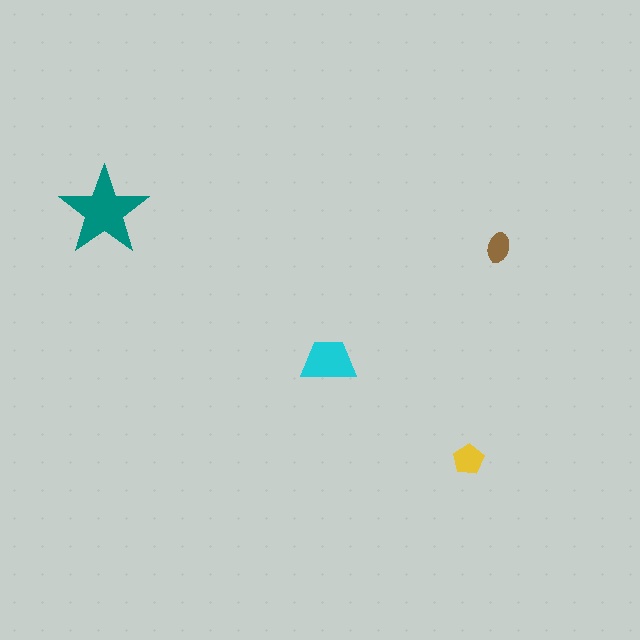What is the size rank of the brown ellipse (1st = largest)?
4th.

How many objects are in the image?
There are 4 objects in the image.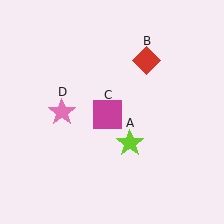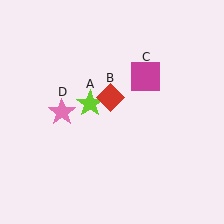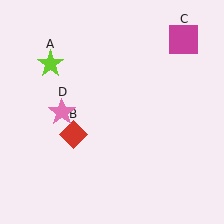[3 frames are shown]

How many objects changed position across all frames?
3 objects changed position: lime star (object A), red diamond (object B), magenta square (object C).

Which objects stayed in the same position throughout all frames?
Pink star (object D) remained stationary.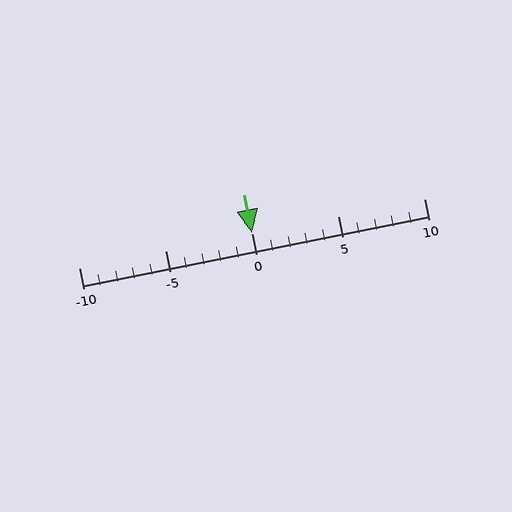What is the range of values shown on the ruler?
The ruler shows values from -10 to 10.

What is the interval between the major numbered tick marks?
The major tick marks are spaced 5 units apart.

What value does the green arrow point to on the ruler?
The green arrow points to approximately 0.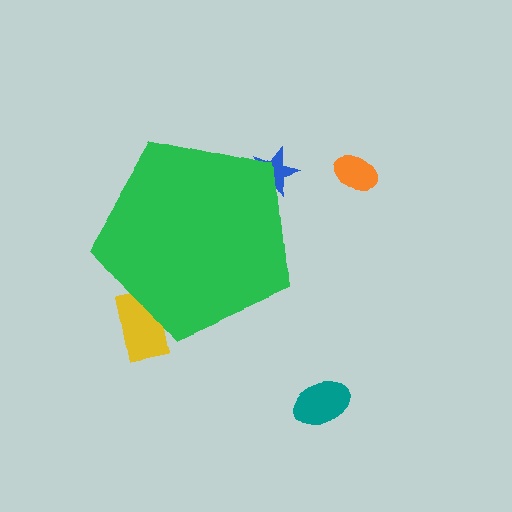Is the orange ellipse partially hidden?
No, the orange ellipse is fully visible.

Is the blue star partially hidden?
Yes, the blue star is partially hidden behind the green pentagon.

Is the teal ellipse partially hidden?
No, the teal ellipse is fully visible.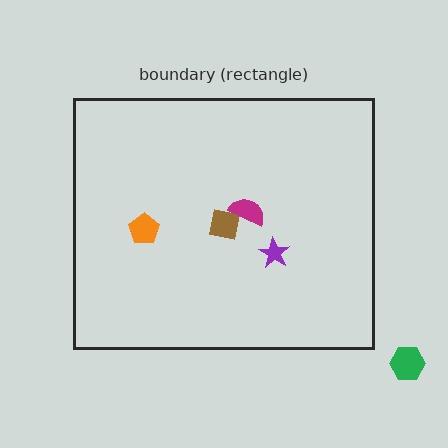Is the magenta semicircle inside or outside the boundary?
Inside.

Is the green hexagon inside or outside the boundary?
Outside.